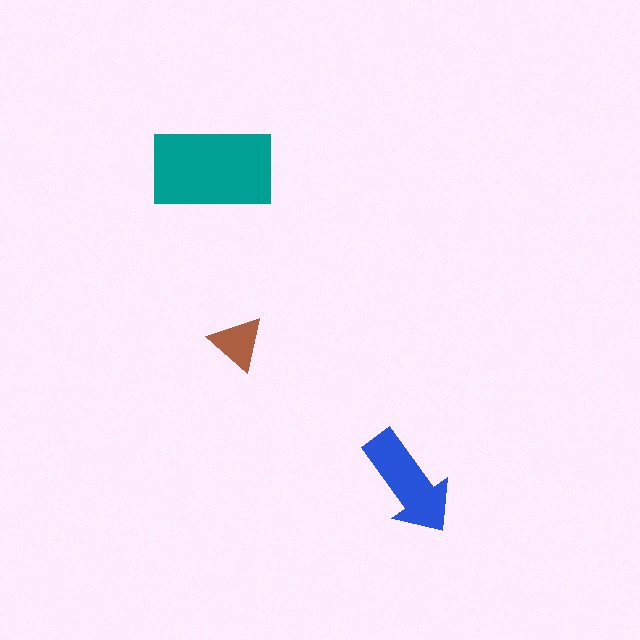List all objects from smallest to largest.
The brown triangle, the blue arrow, the teal rectangle.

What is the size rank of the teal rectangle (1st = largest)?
1st.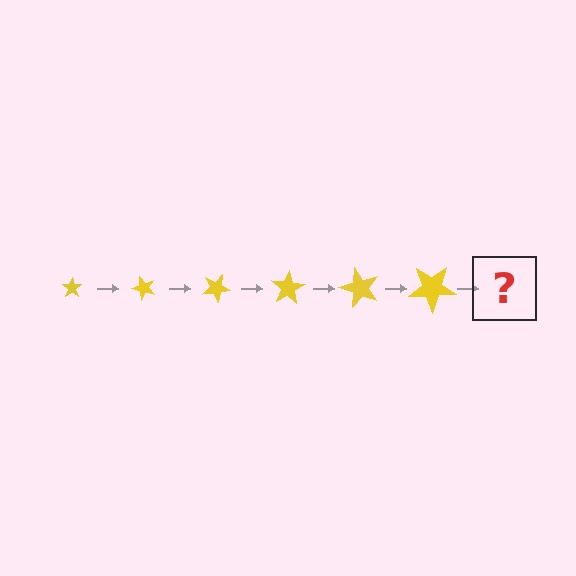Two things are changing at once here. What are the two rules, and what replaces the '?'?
The two rules are that the star grows larger each step and it rotates 50 degrees each step. The '?' should be a star, larger than the previous one and rotated 300 degrees from the start.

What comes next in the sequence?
The next element should be a star, larger than the previous one and rotated 300 degrees from the start.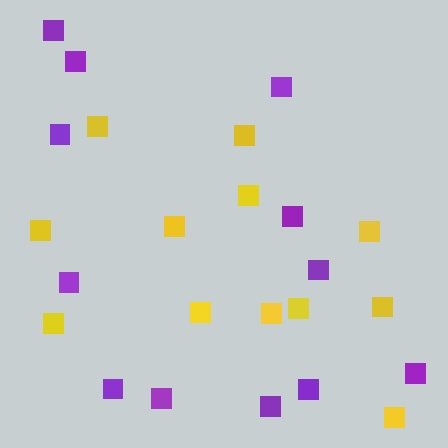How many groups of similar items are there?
There are 2 groups: one group of purple squares (12) and one group of yellow squares (12).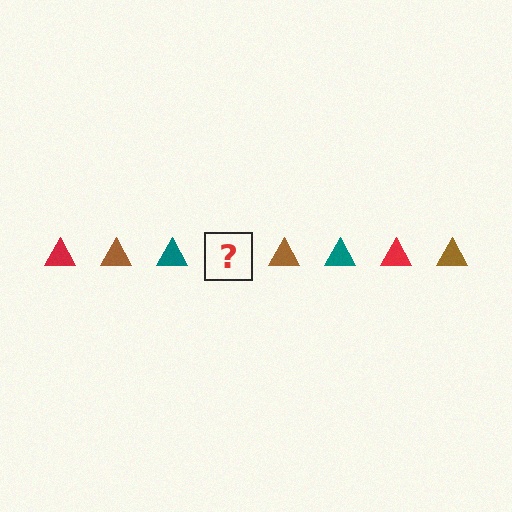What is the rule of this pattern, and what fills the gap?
The rule is that the pattern cycles through red, brown, teal triangles. The gap should be filled with a red triangle.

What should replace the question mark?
The question mark should be replaced with a red triangle.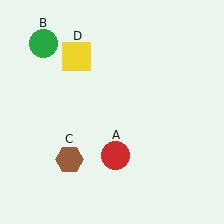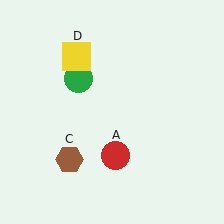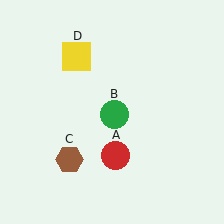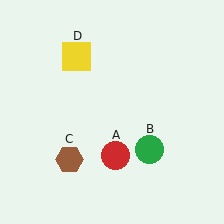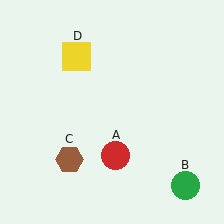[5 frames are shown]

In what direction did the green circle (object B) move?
The green circle (object B) moved down and to the right.